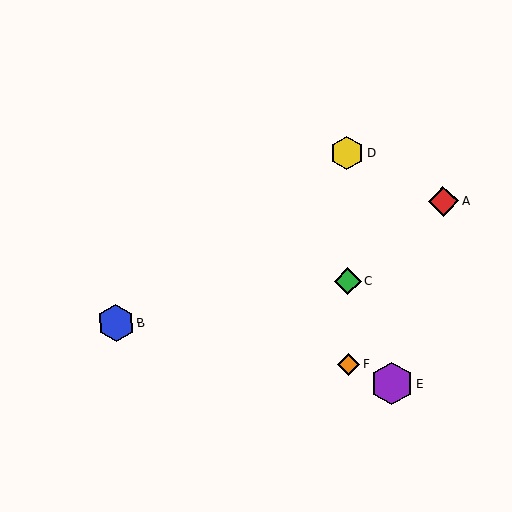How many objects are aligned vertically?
3 objects (C, D, F) are aligned vertically.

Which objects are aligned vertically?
Objects C, D, F are aligned vertically.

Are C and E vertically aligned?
No, C is at x≈348 and E is at x≈392.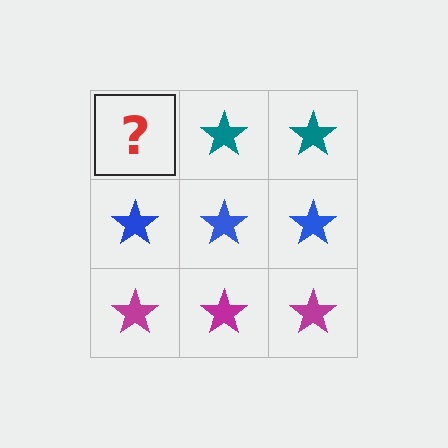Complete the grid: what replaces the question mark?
The question mark should be replaced with a teal star.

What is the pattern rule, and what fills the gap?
The rule is that each row has a consistent color. The gap should be filled with a teal star.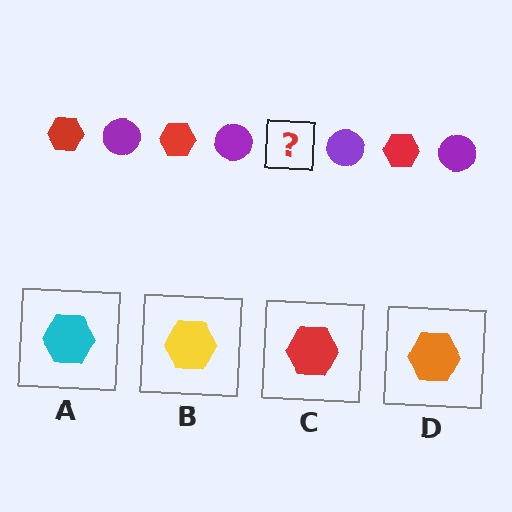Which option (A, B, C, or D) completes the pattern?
C.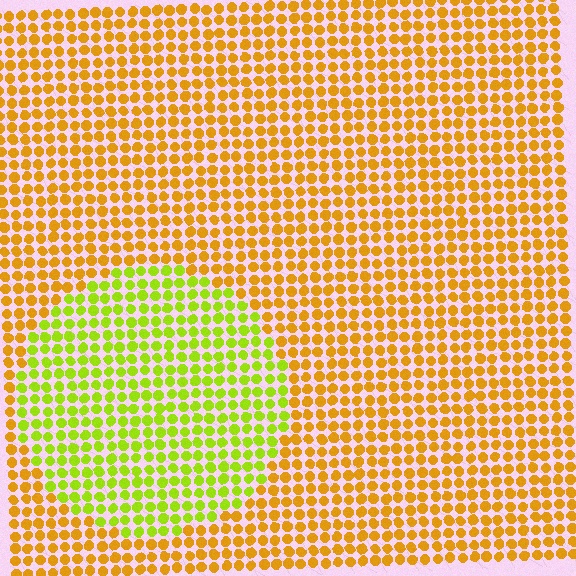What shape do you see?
I see a circle.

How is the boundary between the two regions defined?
The boundary is defined purely by a slight shift in hue (about 42 degrees). Spacing, size, and orientation are identical on both sides.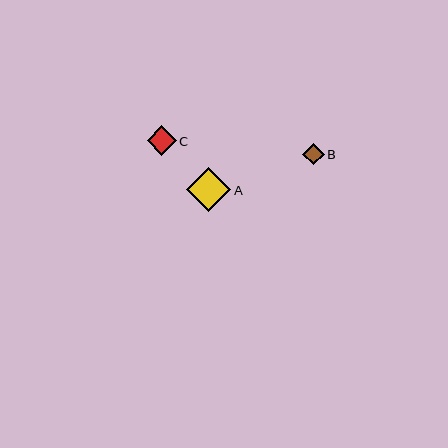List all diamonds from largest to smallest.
From largest to smallest: A, C, B.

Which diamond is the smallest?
Diamond B is the smallest with a size of approximately 22 pixels.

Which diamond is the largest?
Diamond A is the largest with a size of approximately 44 pixels.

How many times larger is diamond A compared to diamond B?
Diamond A is approximately 2.0 times the size of diamond B.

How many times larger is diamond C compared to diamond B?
Diamond C is approximately 1.4 times the size of diamond B.